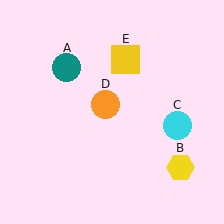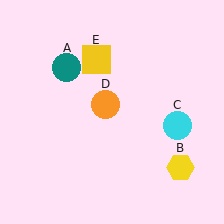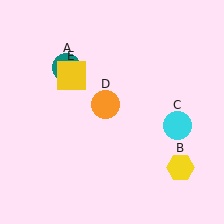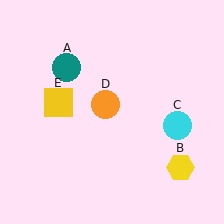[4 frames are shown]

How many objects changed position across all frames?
1 object changed position: yellow square (object E).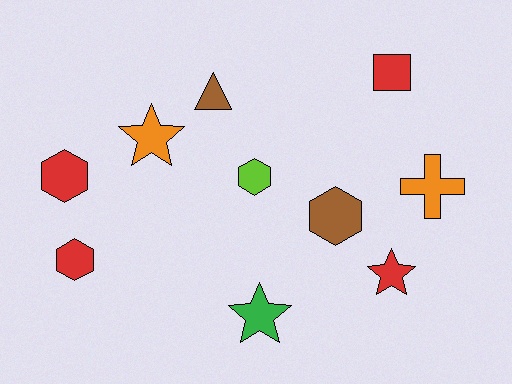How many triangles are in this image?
There is 1 triangle.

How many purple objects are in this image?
There are no purple objects.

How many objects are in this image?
There are 10 objects.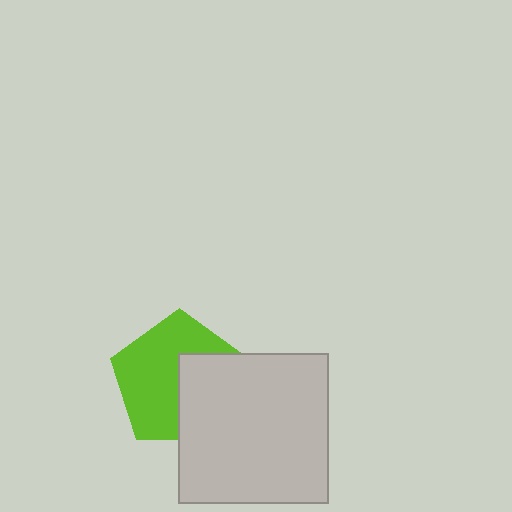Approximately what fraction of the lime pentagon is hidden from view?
Roughly 40% of the lime pentagon is hidden behind the light gray square.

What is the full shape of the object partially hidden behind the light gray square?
The partially hidden object is a lime pentagon.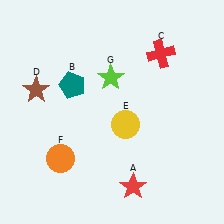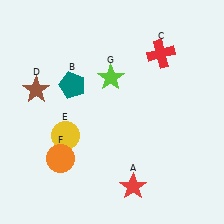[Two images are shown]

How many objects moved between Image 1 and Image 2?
1 object moved between the two images.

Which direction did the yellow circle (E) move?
The yellow circle (E) moved left.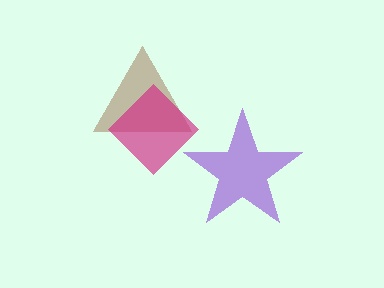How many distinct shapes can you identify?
There are 3 distinct shapes: a purple star, a brown triangle, a magenta diamond.